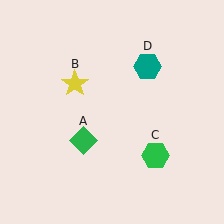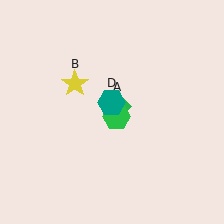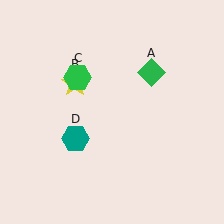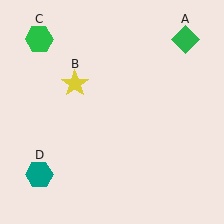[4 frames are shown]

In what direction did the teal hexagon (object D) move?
The teal hexagon (object D) moved down and to the left.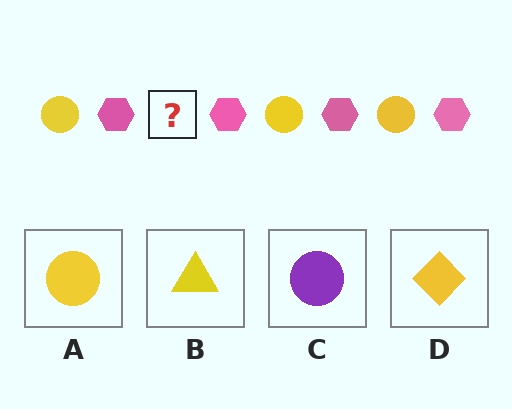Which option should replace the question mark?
Option A.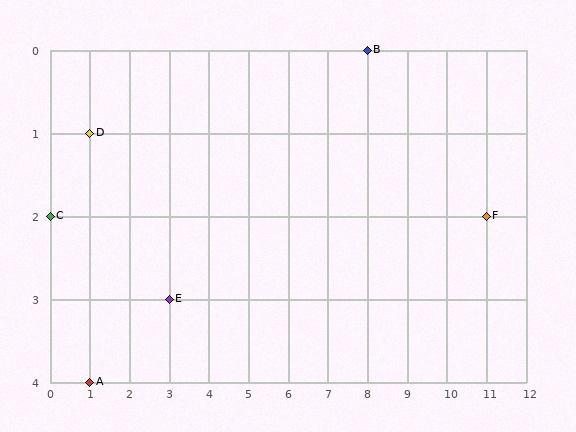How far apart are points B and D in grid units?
Points B and D are 7 columns and 1 row apart (about 7.1 grid units diagonally).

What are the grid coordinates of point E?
Point E is at grid coordinates (3, 3).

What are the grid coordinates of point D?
Point D is at grid coordinates (1, 1).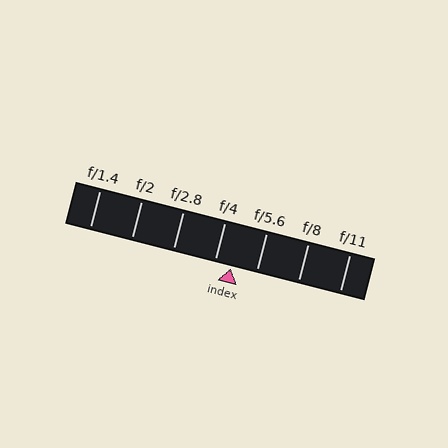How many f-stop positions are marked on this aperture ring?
There are 7 f-stop positions marked.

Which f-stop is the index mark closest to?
The index mark is closest to f/4.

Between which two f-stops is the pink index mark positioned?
The index mark is between f/4 and f/5.6.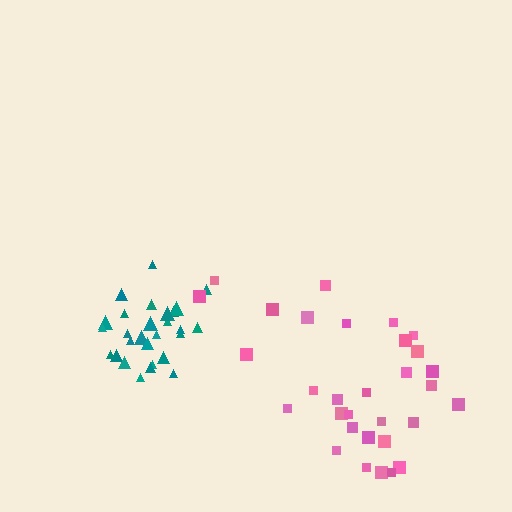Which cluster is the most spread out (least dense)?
Pink.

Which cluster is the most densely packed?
Teal.